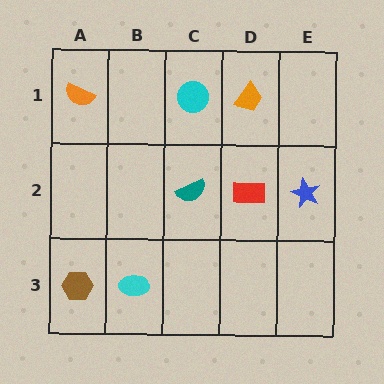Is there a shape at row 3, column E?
No, that cell is empty.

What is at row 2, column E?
A blue star.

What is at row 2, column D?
A red rectangle.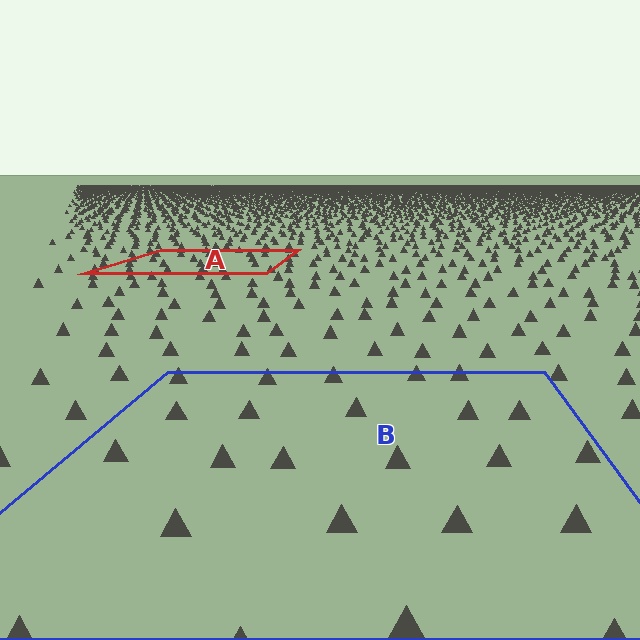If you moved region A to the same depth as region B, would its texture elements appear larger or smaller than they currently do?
They would appear larger. At a closer depth, the same texture elements are projected at a bigger on-screen size.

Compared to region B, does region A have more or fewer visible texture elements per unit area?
Region A has more texture elements per unit area — they are packed more densely because it is farther away.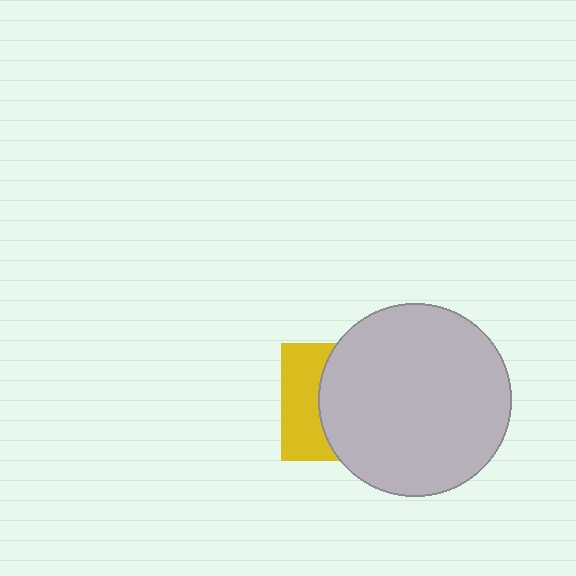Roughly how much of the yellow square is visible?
A small part of it is visible (roughly 36%).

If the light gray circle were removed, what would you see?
You would see the complete yellow square.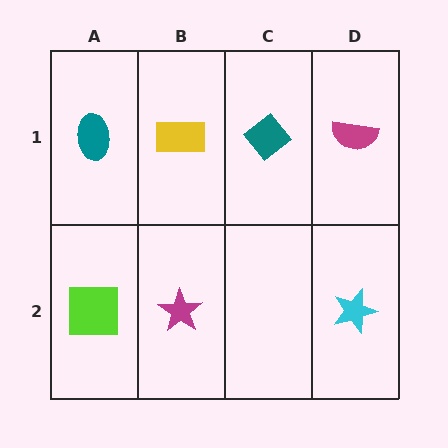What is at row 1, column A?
A teal ellipse.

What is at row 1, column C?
A teal diamond.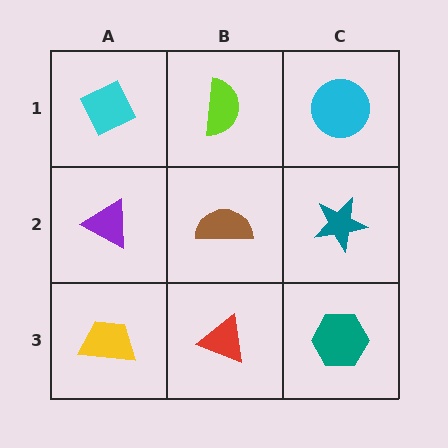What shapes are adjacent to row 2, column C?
A cyan circle (row 1, column C), a teal hexagon (row 3, column C), a brown semicircle (row 2, column B).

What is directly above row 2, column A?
A cyan diamond.